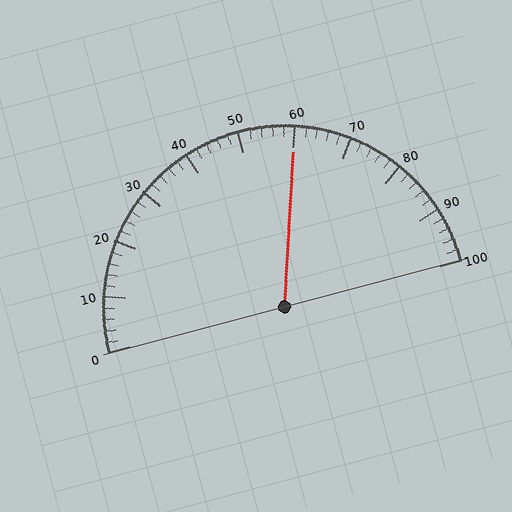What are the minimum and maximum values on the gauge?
The gauge ranges from 0 to 100.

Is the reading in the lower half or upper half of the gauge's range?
The reading is in the upper half of the range (0 to 100).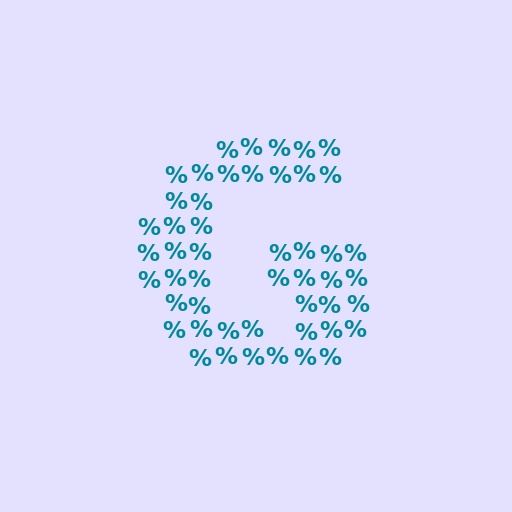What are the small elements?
The small elements are percent signs.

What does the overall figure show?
The overall figure shows the letter G.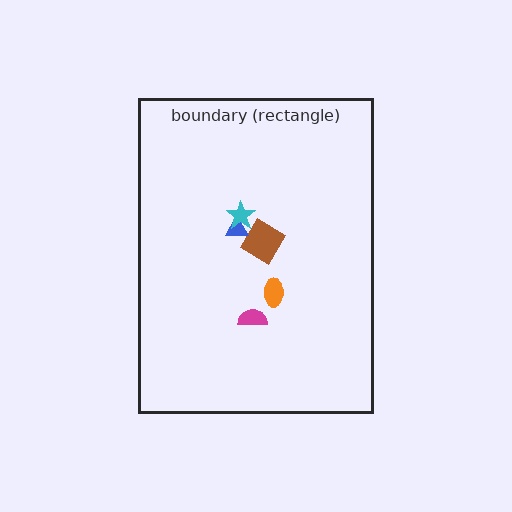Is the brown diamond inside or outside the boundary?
Inside.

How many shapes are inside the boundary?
5 inside, 0 outside.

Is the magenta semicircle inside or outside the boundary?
Inside.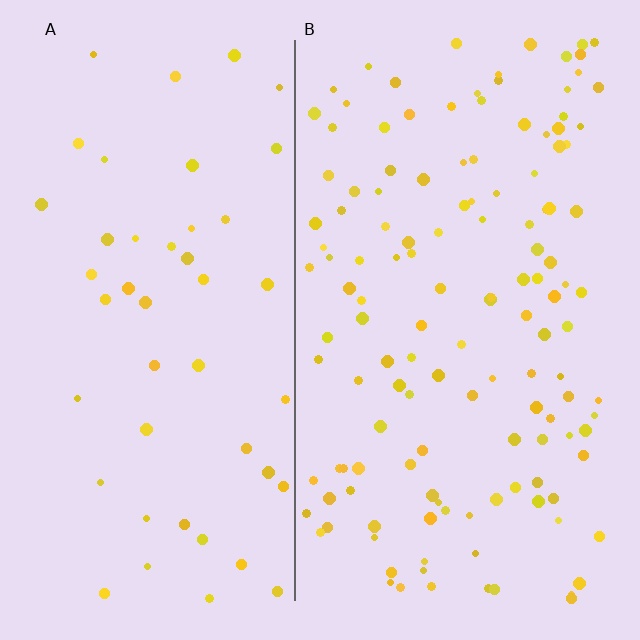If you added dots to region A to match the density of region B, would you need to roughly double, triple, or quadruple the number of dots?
Approximately triple.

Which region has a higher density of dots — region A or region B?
B (the right).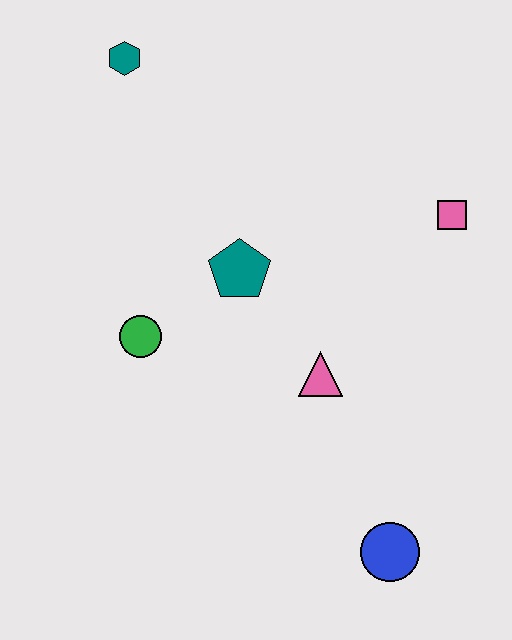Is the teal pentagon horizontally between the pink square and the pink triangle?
No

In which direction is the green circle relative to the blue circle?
The green circle is to the left of the blue circle.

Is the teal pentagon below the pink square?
Yes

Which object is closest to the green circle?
The teal pentagon is closest to the green circle.